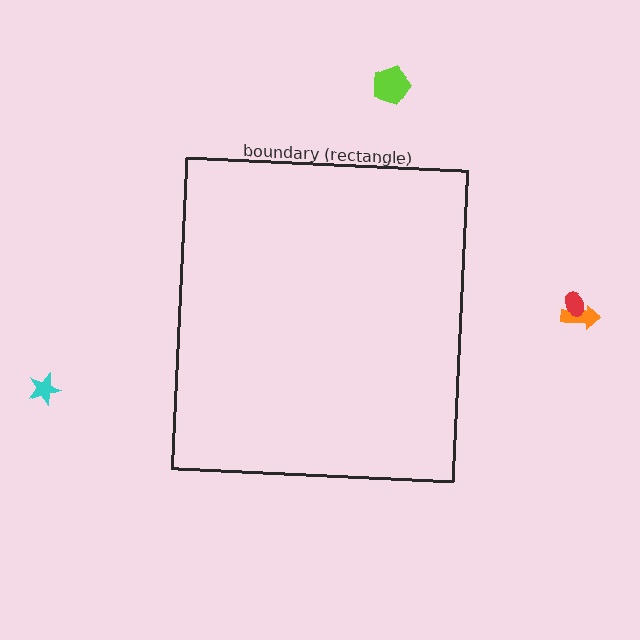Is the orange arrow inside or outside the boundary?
Outside.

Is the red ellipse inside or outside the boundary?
Outside.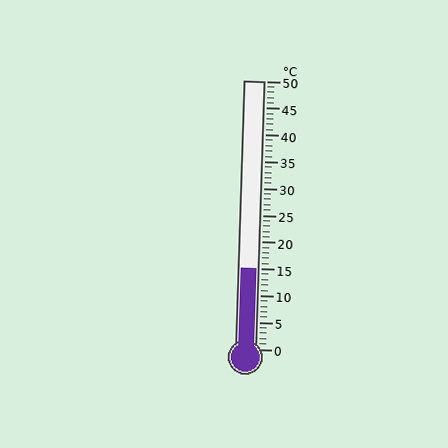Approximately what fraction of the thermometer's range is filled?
The thermometer is filled to approximately 30% of its range.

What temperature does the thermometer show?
The thermometer shows approximately 15°C.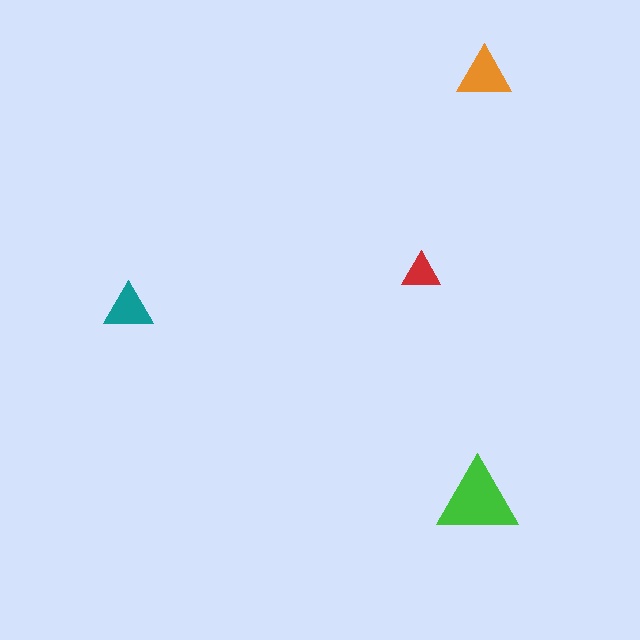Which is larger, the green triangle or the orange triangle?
The green one.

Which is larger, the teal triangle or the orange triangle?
The orange one.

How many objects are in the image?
There are 4 objects in the image.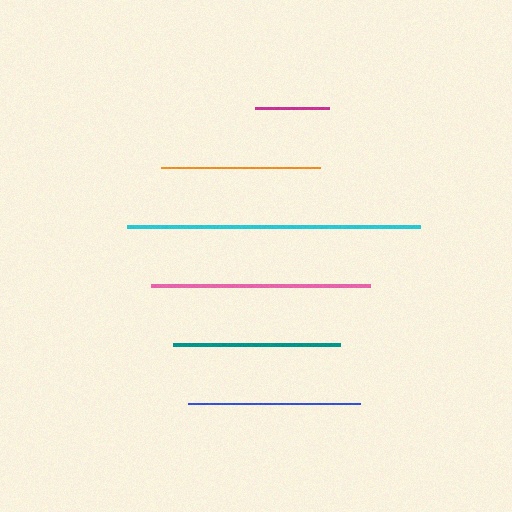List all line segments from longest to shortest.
From longest to shortest: cyan, pink, blue, teal, orange, magenta.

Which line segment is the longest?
The cyan line is the longest at approximately 293 pixels.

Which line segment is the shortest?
The magenta line is the shortest at approximately 74 pixels.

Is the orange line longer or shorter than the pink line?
The pink line is longer than the orange line.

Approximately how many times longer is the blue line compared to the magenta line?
The blue line is approximately 2.3 times the length of the magenta line.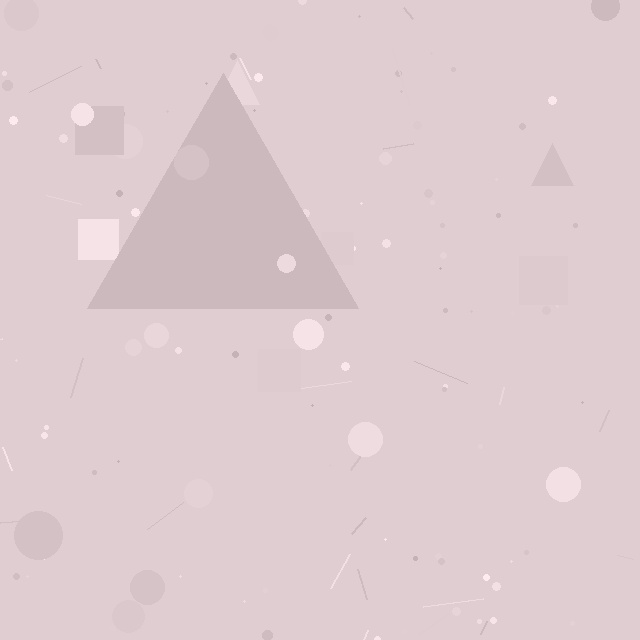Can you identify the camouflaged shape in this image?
The camouflaged shape is a triangle.